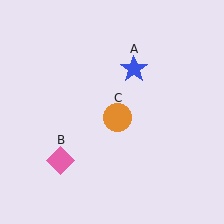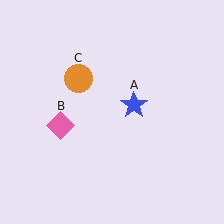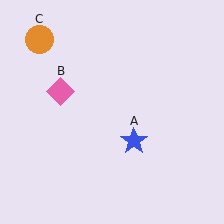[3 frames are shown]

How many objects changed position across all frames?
3 objects changed position: blue star (object A), pink diamond (object B), orange circle (object C).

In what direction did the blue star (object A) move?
The blue star (object A) moved down.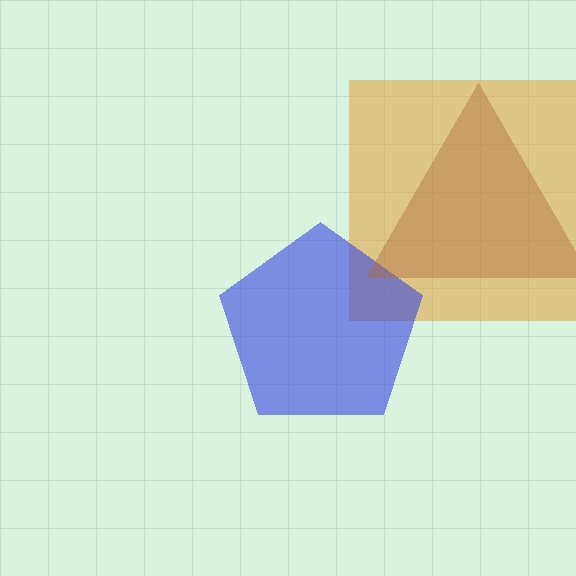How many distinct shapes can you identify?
There are 3 distinct shapes: an orange square, a blue pentagon, a brown triangle.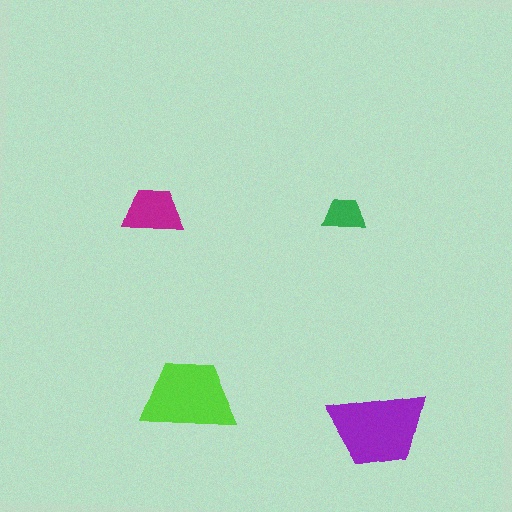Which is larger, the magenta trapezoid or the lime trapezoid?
The lime one.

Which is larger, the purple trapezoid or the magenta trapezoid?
The purple one.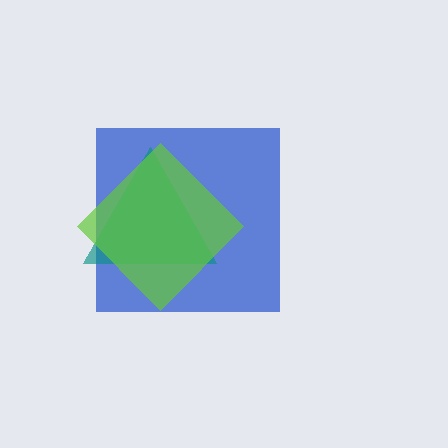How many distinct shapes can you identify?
There are 3 distinct shapes: a blue square, a teal triangle, a lime diamond.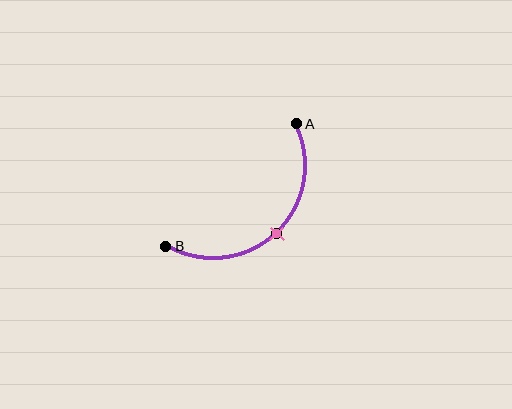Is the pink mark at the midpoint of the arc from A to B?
Yes. The pink mark lies on the arc at equal arc-length from both A and B — it is the arc midpoint.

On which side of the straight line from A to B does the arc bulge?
The arc bulges below and to the right of the straight line connecting A and B.